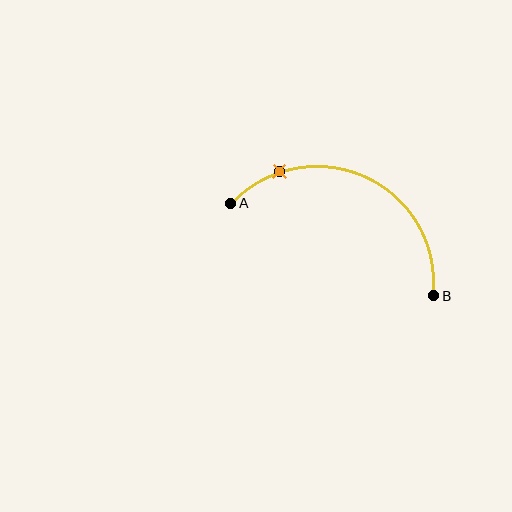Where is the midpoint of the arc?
The arc midpoint is the point on the curve farthest from the straight line joining A and B. It sits above that line.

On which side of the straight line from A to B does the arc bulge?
The arc bulges above the straight line connecting A and B.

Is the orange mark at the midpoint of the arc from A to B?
No. The orange mark lies on the arc but is closer to endpoint A. The arc midpoint would be at the point on the curve equidistant along the arc from both A and B.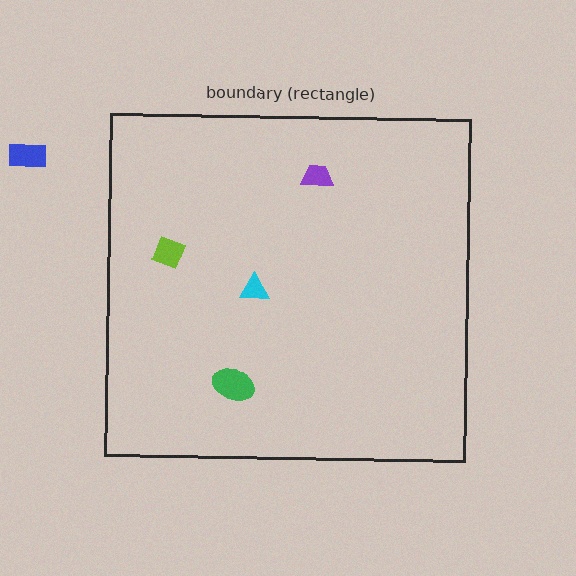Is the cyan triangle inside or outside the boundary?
Inside.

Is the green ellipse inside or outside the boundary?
Inside.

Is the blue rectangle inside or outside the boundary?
Outside.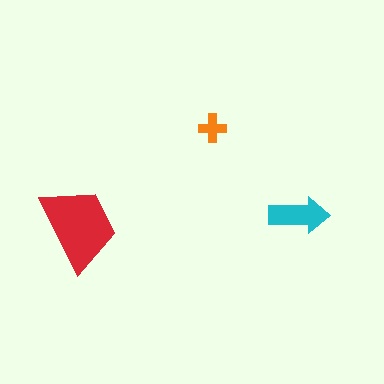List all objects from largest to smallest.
The red trapezoid, the cyan arrow, the orange cross.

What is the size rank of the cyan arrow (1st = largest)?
2nd.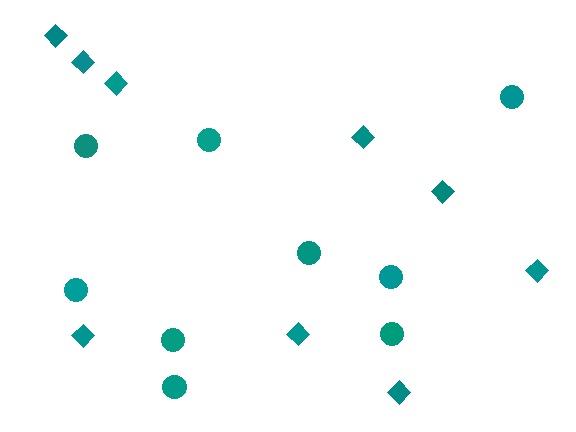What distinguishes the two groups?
There are 2 groups: one group of circles (9) and one group of diamonds (9).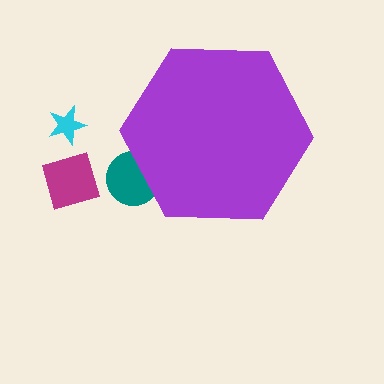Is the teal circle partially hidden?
Yes, the teal circle is partially hidden behind the purple hexagon.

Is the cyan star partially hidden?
No, the cyan star is fully visible.